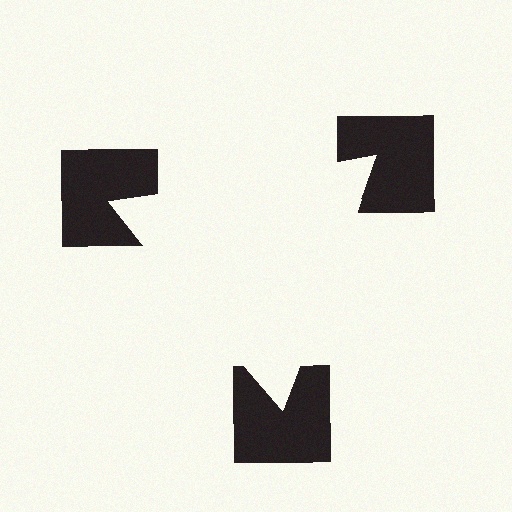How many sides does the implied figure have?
3 sides.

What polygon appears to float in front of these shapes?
An illusory triangle — its edges are inferred from the aligned wedge cuts in the notched squares, not physically drawn.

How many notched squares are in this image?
There are 3 — one at each vertex of the illusory triangle.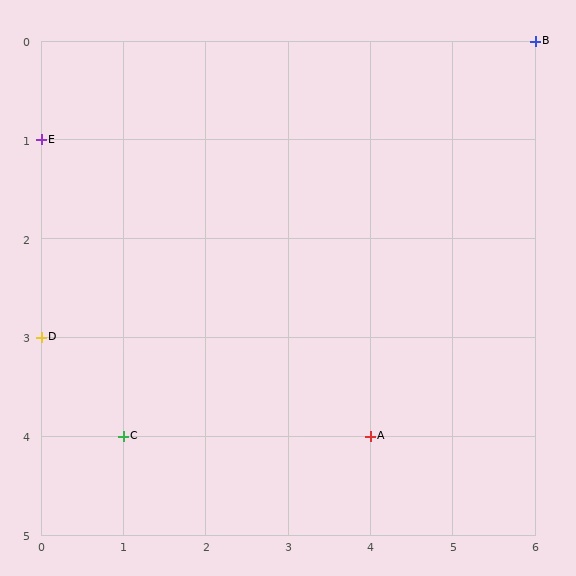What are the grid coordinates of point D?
Point D is at grid coordinates (0, 3).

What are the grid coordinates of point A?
Point A is at grid coordinates (4, 4).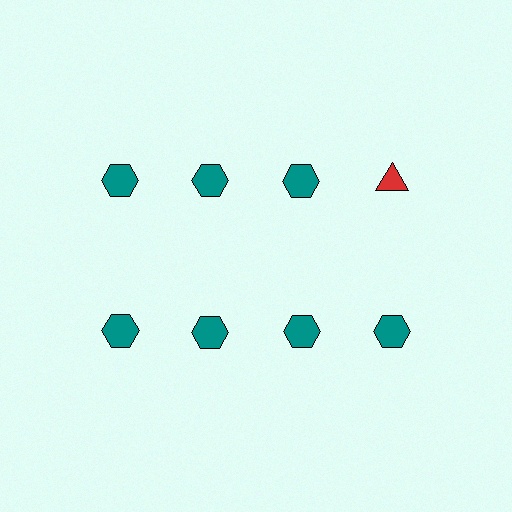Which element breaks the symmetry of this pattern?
The red triangle in the top row, second from right column breaks the symmetry. All other shapes are teal hexagons.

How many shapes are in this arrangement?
There are 8 shapes arranged in a grid pattern.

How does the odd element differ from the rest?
It differs in both color (red instead of teal) and shape (triangle instead of hexagon).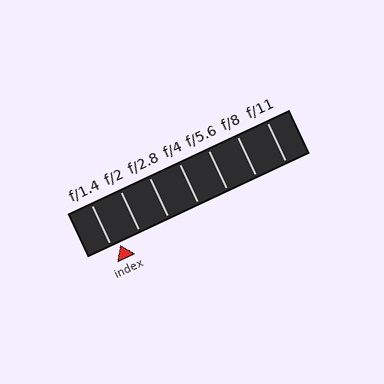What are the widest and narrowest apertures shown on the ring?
The widest aperture shown is f/1.4 and the narrowest is f/11.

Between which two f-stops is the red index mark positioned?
The index mark is between f/1.4 and f/2.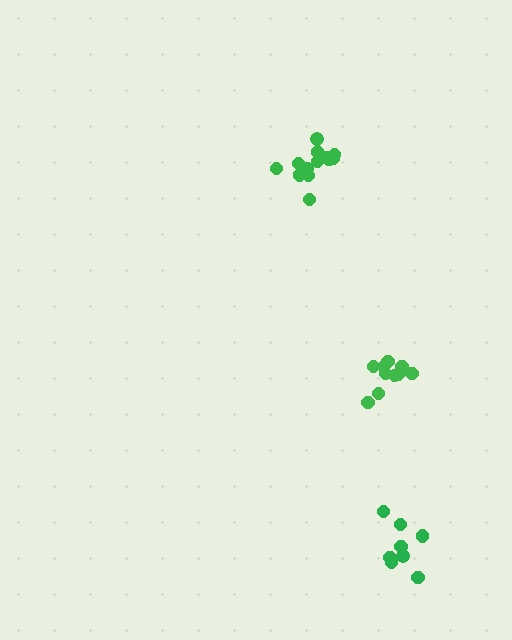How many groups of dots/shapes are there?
There are 3 groups.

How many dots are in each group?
Group 1: 13 dots, Group 2: 8 dots, Group 3: 11 dots (32 total).